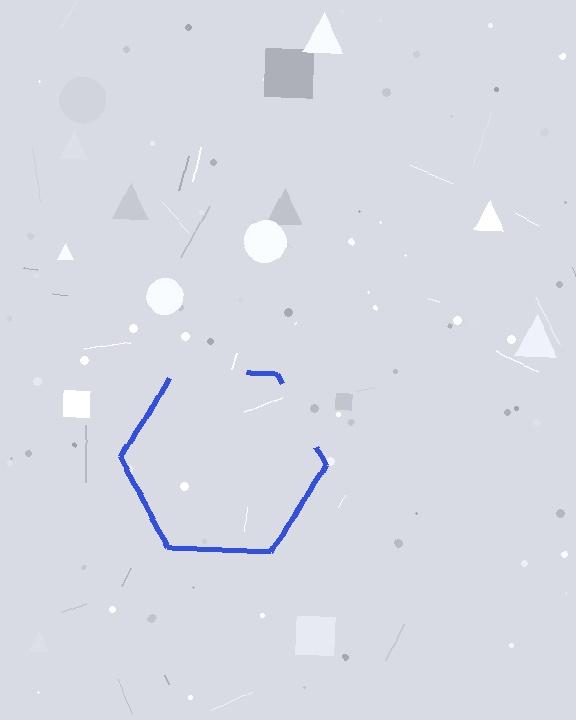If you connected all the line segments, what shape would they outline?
They would outline a hexagon.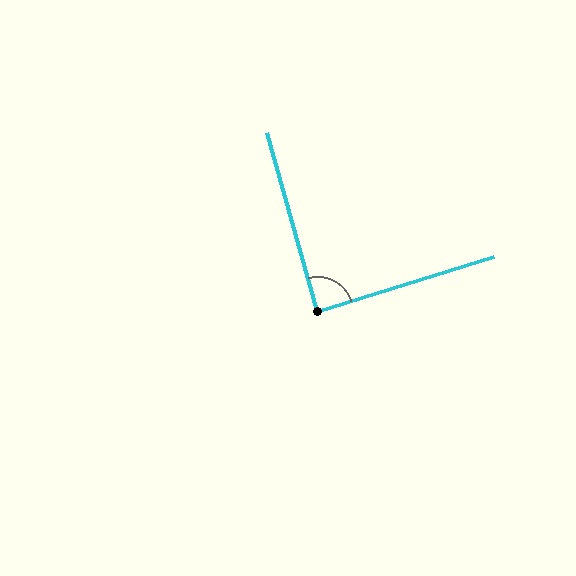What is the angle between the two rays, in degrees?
Approximately 88 degrees.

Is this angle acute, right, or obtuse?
It is approximately a right angle.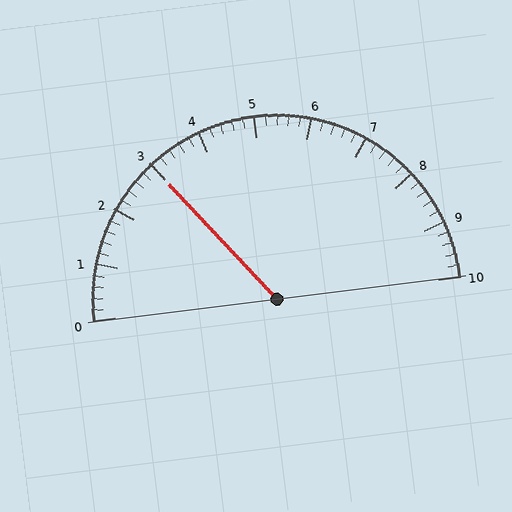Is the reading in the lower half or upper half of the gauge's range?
The reading is in the lower half of the range (0 to 10).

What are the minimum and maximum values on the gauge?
The gauge ranges from 0 to 10.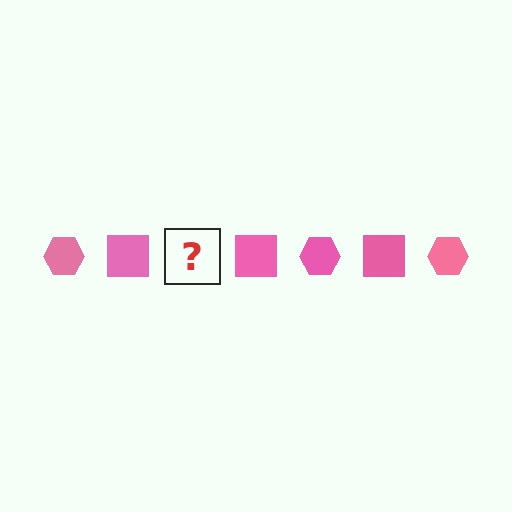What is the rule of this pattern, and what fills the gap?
The rule is that the pattern cycles through hexagon, square shapes in pink. The gap should be filled with a pink hexagon.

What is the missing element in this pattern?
The missing element is a pink hexagon.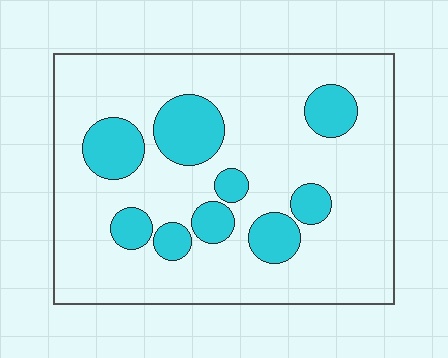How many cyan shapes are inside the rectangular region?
9.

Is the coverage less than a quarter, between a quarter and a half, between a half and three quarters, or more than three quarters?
Less than a quarter.